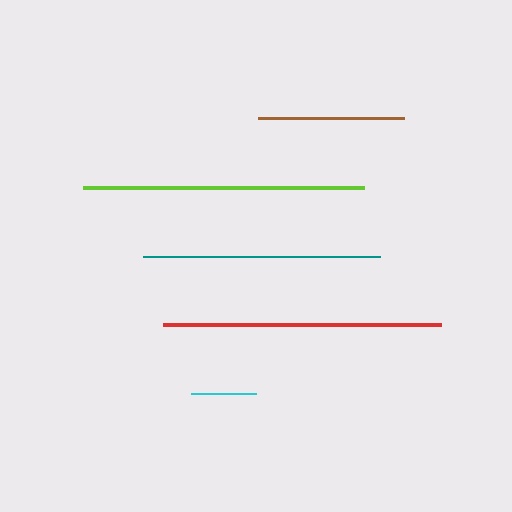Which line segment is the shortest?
The cyan line is the shortest at approximately 65 pixels.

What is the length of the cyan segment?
The cyan segment is approximately 65 pixels long.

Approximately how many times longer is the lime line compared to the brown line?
The lime line is approximately 1.9 times the length of the brown line.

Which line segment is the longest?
The lime line is the longest at approximately 281 pixels.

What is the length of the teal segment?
The teal segment is approximately 237 pixels long.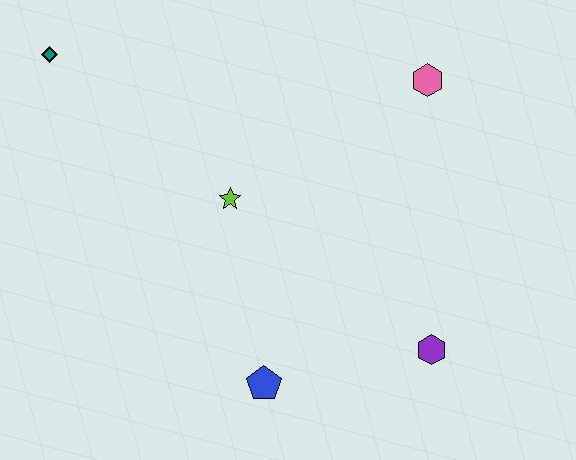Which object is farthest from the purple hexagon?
The teal diamond is farthest from the purple hexagon.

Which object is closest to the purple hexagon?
The blue pentagon is closest to the purple hexagon.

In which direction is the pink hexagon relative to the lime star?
The pink hexagon is to the right of the lime star.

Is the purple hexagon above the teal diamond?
No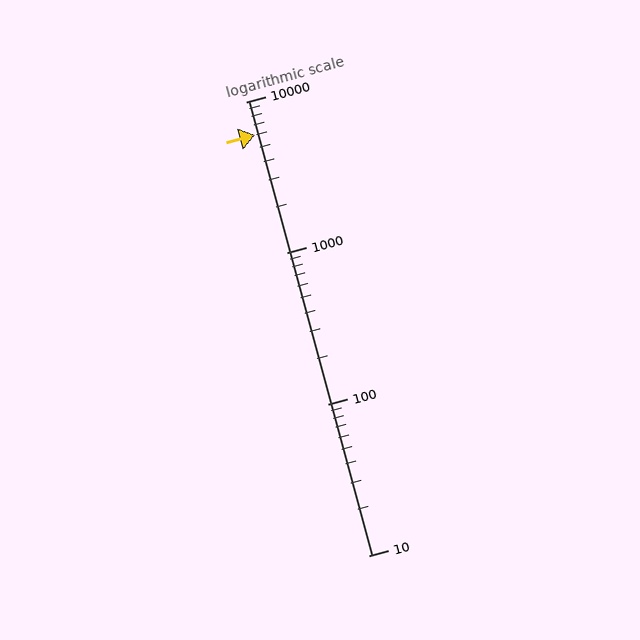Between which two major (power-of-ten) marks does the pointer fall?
The pointer is between 1000 and 10000.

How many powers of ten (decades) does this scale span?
The scale spans 3 decades, from 10 to 10000.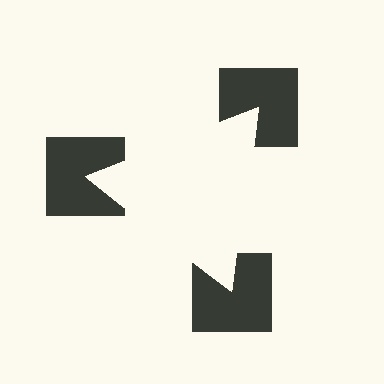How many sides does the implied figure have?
3 sides.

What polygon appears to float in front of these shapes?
An illusory triangle — its edges are inferred from the aligned wedge cuts in the notched squares, not physically drawn.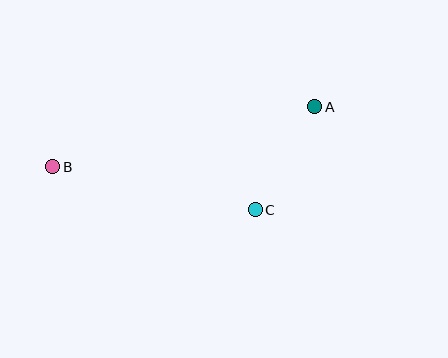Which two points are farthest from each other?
Points A and B are farthest from each other.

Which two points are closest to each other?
Points A and C are closest to each other.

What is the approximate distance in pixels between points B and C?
The distance between B and C is approximately 207 pixels.